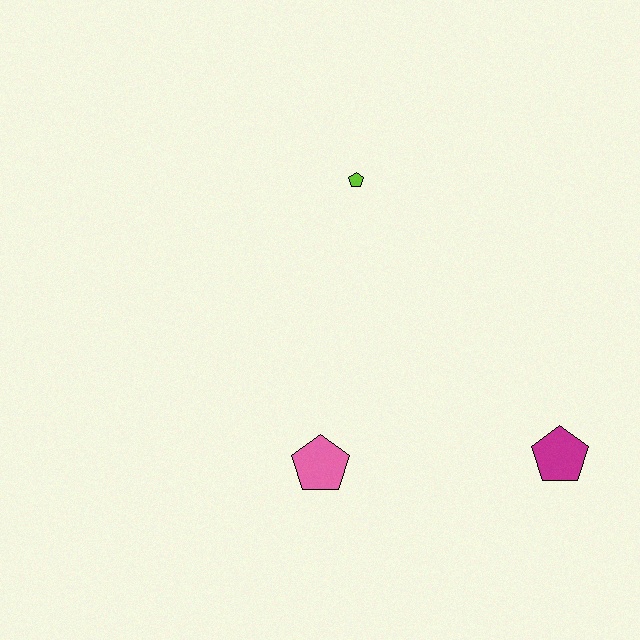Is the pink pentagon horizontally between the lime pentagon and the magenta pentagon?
No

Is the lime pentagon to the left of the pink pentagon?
No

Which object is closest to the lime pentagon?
The pink pentagon is closest to the lime pentagon.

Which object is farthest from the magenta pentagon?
The lime pentagon is farthest from the magenta pentagon.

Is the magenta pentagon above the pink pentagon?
Yes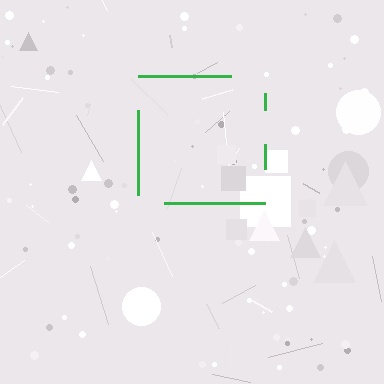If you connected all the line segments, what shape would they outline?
They would outline a square.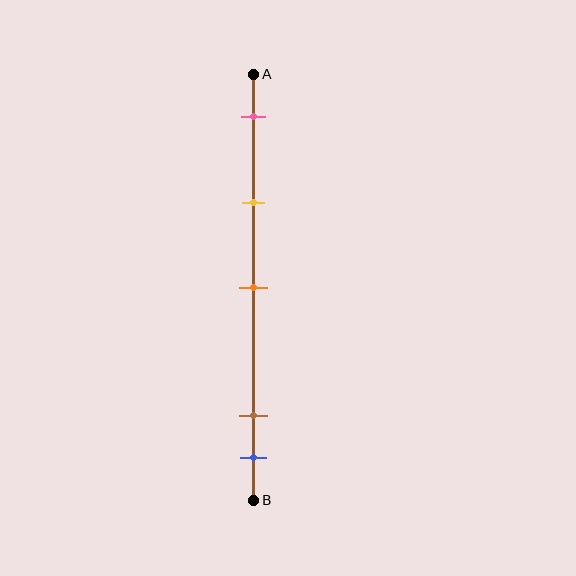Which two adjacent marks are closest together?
The brown and blue marks are the closest adjacent pair.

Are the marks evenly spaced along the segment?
No, the marks are not evenly spaced.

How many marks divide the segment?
There are 5 marks dividing the segment.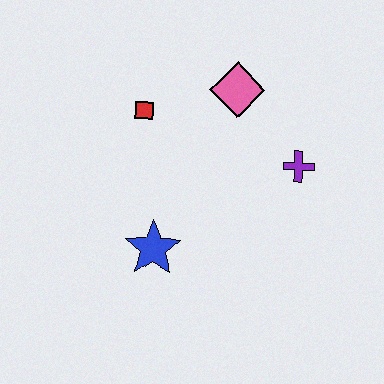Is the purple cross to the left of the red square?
No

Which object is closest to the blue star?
The red square is closest to the blue star.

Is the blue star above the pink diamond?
No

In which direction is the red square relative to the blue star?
The red square is above the blue star.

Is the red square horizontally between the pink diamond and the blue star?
No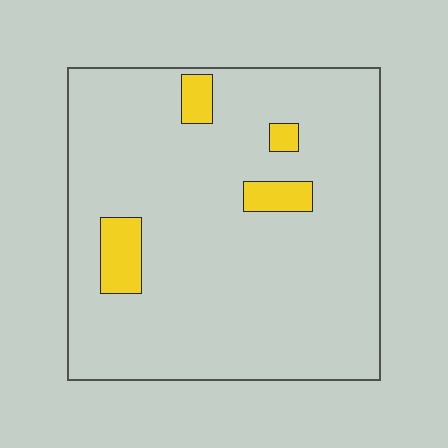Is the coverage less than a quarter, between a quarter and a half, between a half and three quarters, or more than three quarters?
Less than a quarter.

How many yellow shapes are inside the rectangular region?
4.